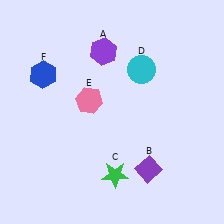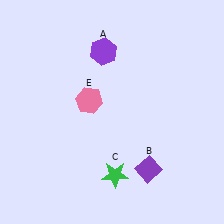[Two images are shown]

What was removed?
The blue hexagon (F), the cyan circle (D) were removed in Image 2.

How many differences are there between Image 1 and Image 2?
There are 2 differences between the two images.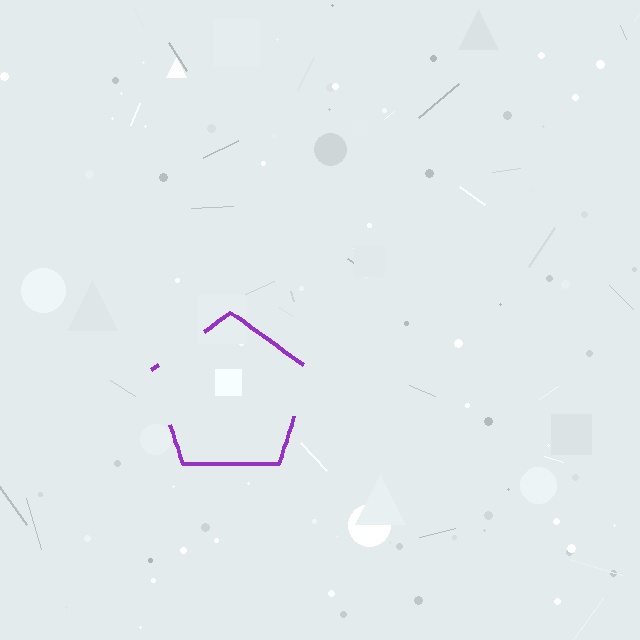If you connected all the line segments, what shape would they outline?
They would outline a pentagon.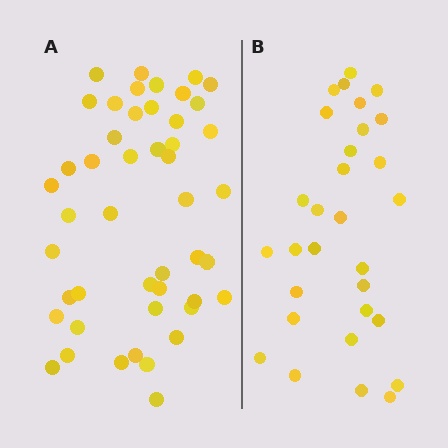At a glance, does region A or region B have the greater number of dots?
Region A (the left region) has more dots.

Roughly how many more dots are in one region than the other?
Region A has approximately 15 more dots than region B.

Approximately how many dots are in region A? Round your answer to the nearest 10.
About 50 dots. (The exact count is 47, which rounds to 50.)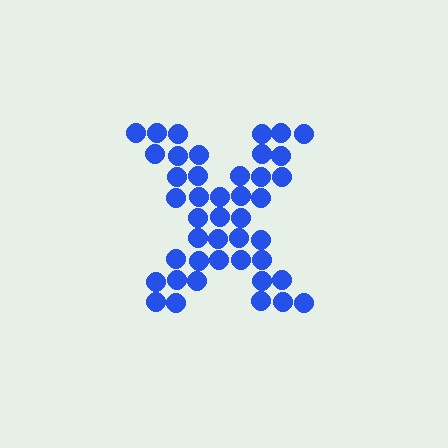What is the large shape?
The large shape is the letter X.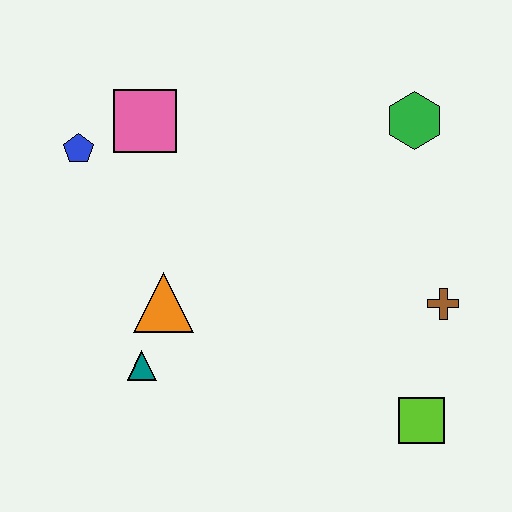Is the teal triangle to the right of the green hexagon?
No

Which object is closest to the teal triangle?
The orange triangle is closest to the teal triangle.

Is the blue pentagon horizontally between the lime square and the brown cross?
No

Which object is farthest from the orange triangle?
The green hexagon is farthest from the orange triangle.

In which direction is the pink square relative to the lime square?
The pink square is above the lime square.